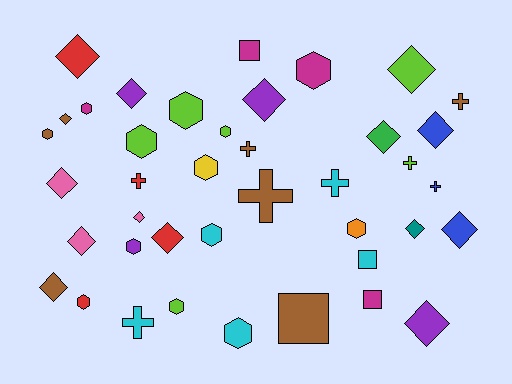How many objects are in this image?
There are 40 objects.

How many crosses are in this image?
There are 8 crosses.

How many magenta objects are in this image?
There are 4 magenta objects.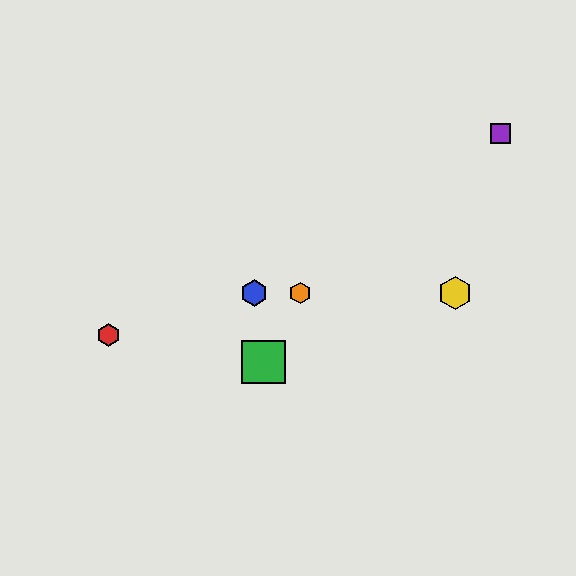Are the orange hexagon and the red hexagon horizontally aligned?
No, the orange hexagon is at y≈293 and the red hexagon is at y≈335.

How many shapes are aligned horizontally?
3 shapes (the blue hexagon, the yellow hexagon, the orange hexagon) are aligned horizontally.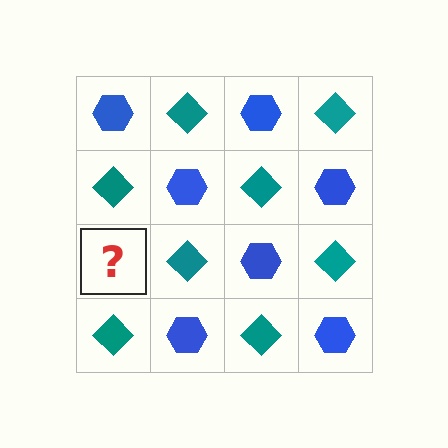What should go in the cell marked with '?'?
The missing cell should contain a blue hexagon.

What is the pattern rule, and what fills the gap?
The rule is that it alternates blue hexagon and teal diamond in a checkerboard pattern. The gap should be filled with a blue hexagon.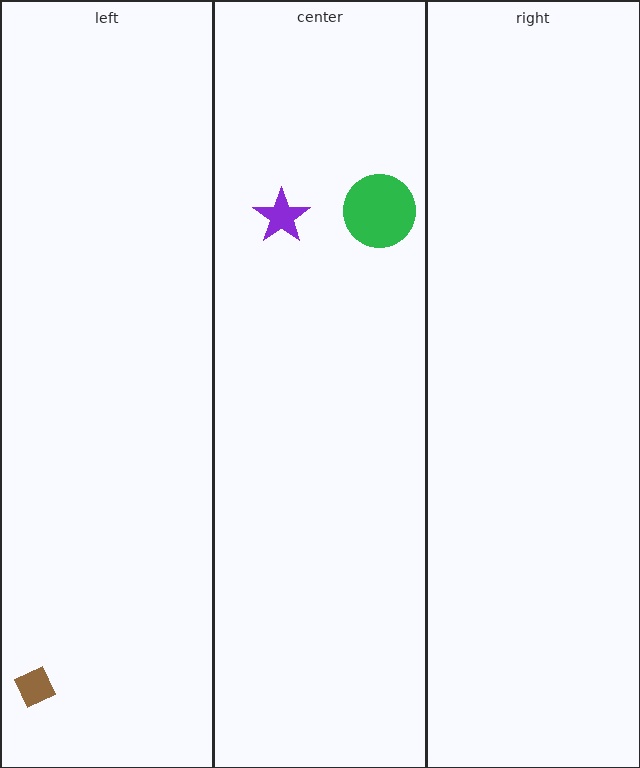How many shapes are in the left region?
1.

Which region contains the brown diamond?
The left region.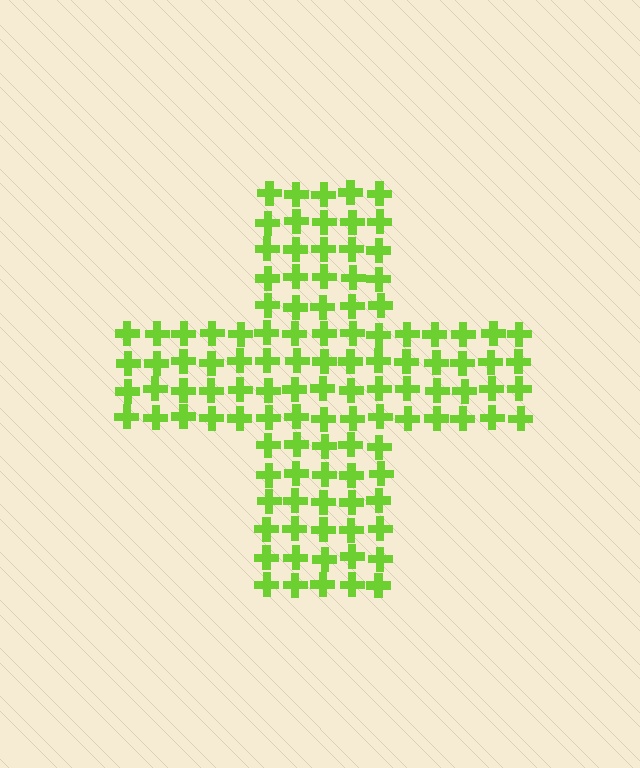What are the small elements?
The small elements are crosses.